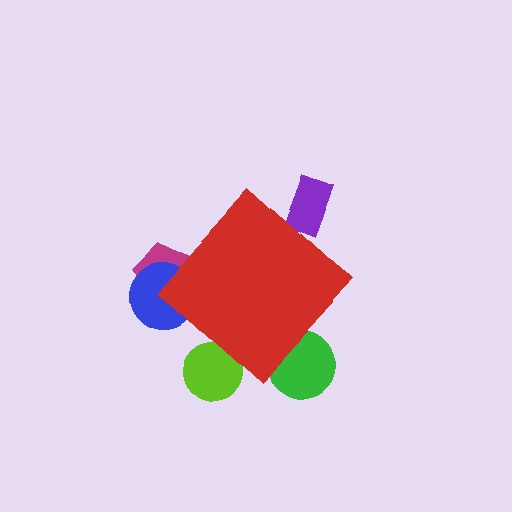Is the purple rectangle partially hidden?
Yes, the purple rectangle is partially hidden behind the red diamond.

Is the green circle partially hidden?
Yes, the green circle is partially hidden behind the red diamond.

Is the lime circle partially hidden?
Yes, the lime circle is partially hidden behind the red diamond.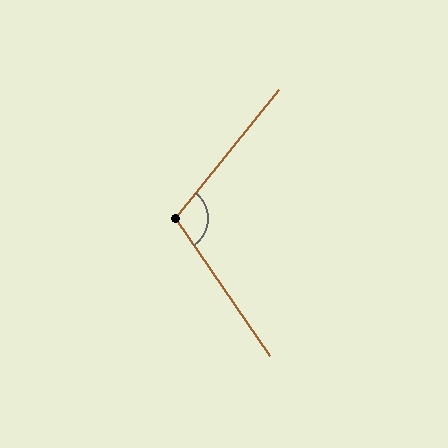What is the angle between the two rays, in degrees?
Approximately 107 degrees.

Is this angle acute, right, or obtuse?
It is obtuse.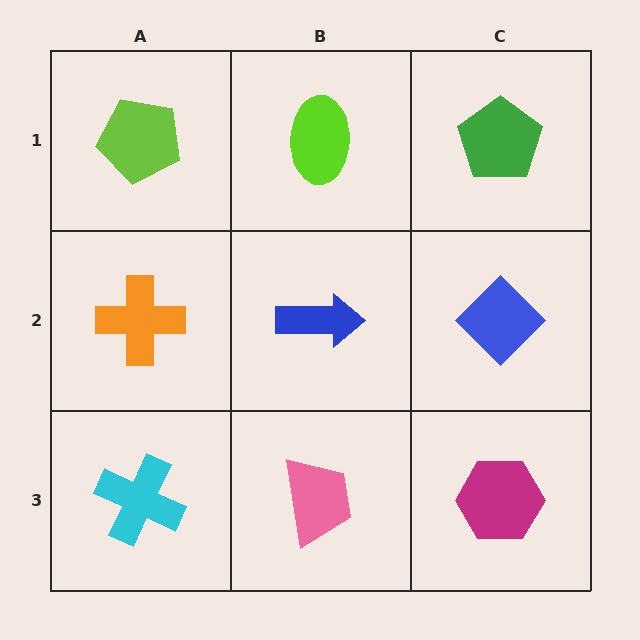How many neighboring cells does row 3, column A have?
2.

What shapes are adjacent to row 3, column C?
A blue diamond (row 2, column C), a pink trapezoid (row 3, column B).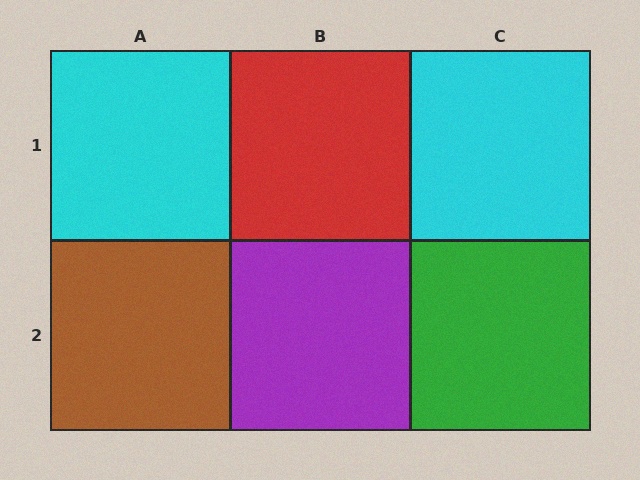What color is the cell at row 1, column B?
Red.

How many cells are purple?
1 cell is purple.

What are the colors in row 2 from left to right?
Brown, purple, green.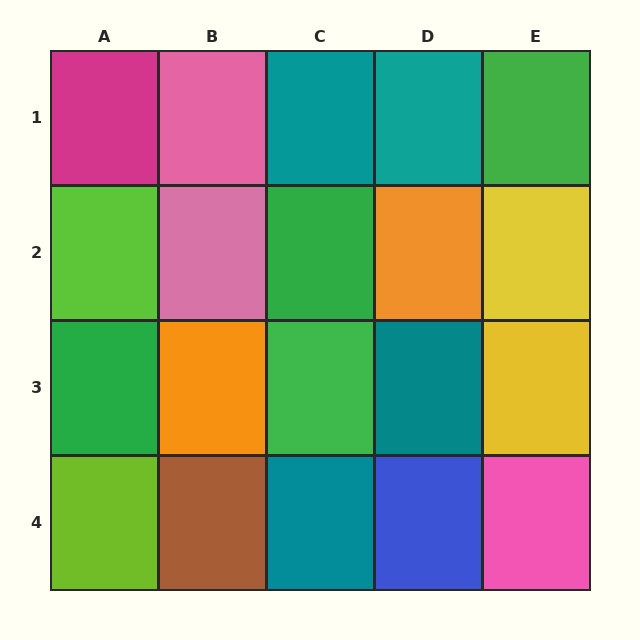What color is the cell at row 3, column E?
Yellow.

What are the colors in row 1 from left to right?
Magenta, pink, teal, teal, green.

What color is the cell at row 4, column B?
Brown.